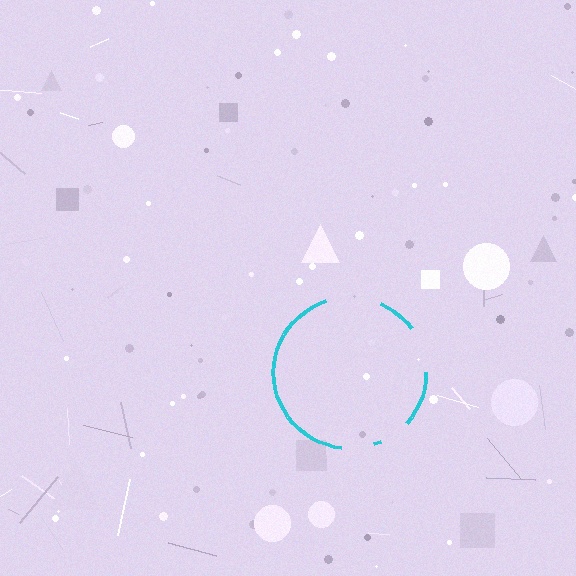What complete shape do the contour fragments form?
The contour fragments form a circle.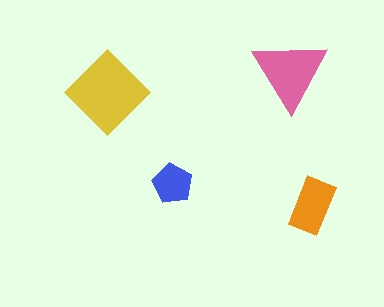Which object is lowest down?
The orange rectangle is bottommost.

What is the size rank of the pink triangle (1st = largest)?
2nd.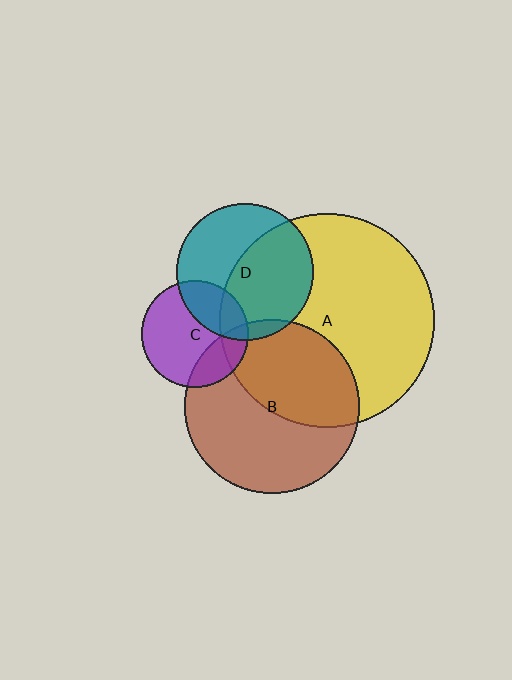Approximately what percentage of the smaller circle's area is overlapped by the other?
Approximately 5%.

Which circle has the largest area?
Circle A (yellow).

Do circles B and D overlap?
Yes.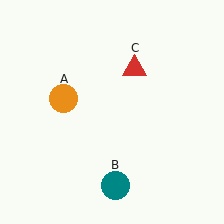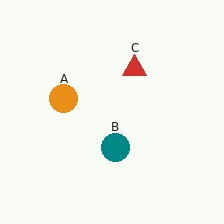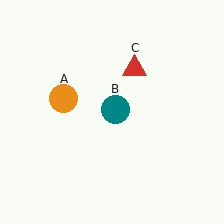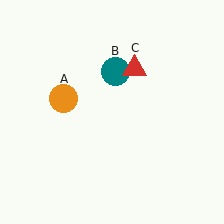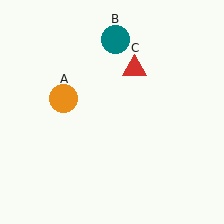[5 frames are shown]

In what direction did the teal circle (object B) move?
The teal circle (object B) moved up.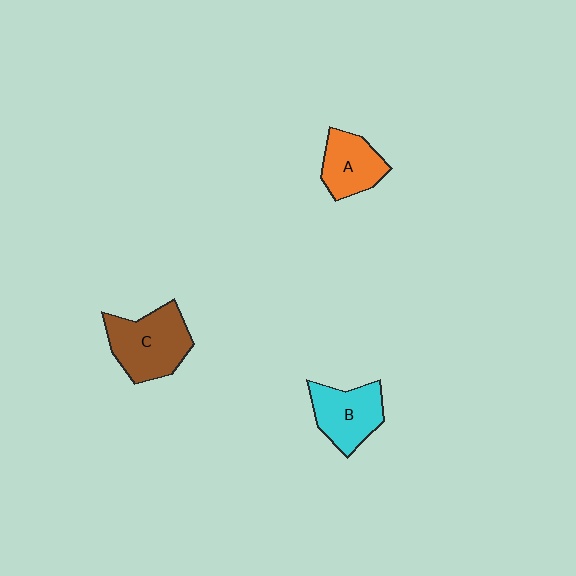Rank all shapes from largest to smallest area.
From largest to smallest: C (brown), B (cyan), A (orange).